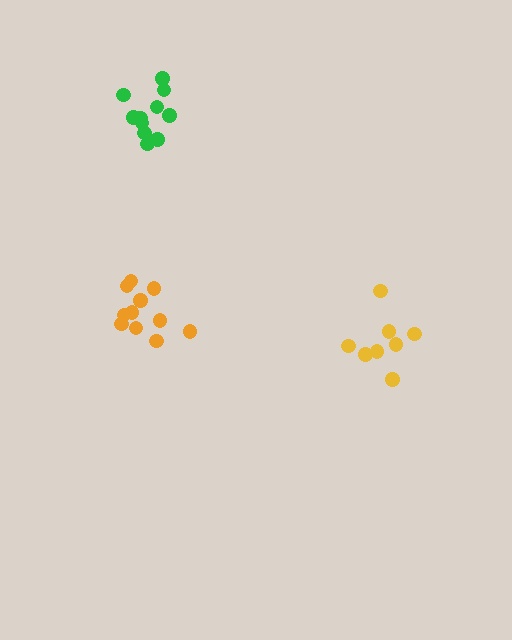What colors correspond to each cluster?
The clusters are colored: green, orange, yellow.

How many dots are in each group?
Group 1: 11 dots, Group 2: 11 dots, Group 3: 8 dots (30 total).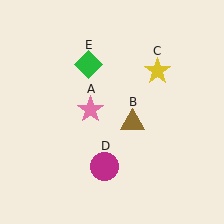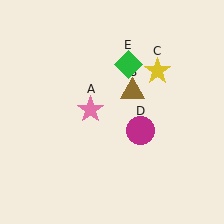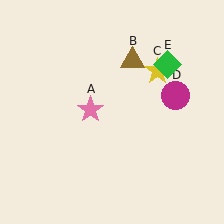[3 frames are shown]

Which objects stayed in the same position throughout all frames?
Pink star (object A) and yellow star (object C) remained stationary.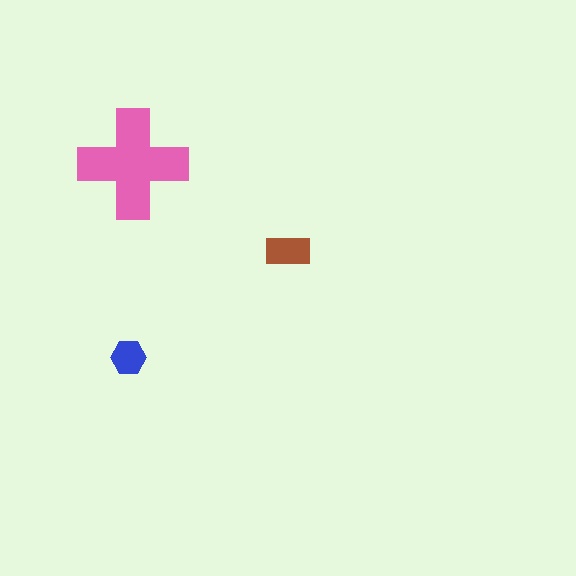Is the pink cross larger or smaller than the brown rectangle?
Larger.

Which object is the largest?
The pink cross.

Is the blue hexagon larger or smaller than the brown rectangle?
Smaller.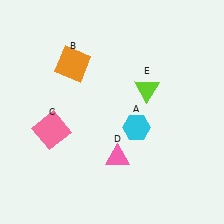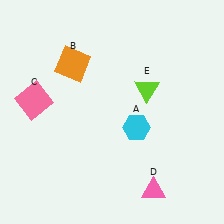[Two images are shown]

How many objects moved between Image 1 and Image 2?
2 objects moved between the two images.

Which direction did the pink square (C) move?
The pink square (C) moved up.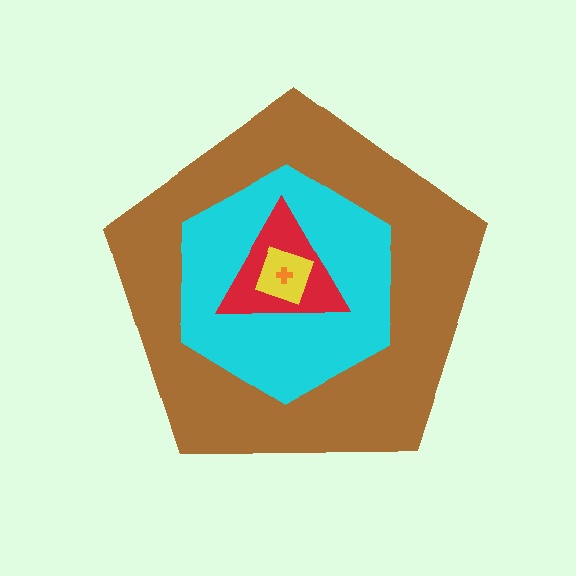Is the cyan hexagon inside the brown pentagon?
Yes.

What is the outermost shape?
The brown pentagon.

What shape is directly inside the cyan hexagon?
The red triangle.